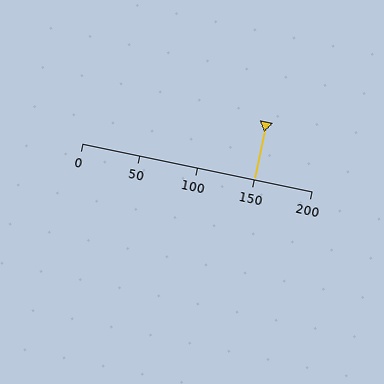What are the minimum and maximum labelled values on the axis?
The axis runs from 0 to 200.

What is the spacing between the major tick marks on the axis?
The major ticks are spaced 50 apart.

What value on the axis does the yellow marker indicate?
The marker indicates approximately 150.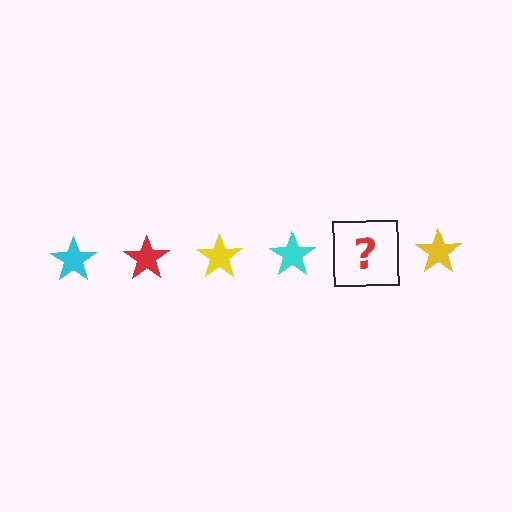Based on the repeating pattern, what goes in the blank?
The blank should be a red star.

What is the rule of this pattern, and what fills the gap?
The rule is that the pattern cycles through cyan, red, yellow stars. The gap should be filled with a red star.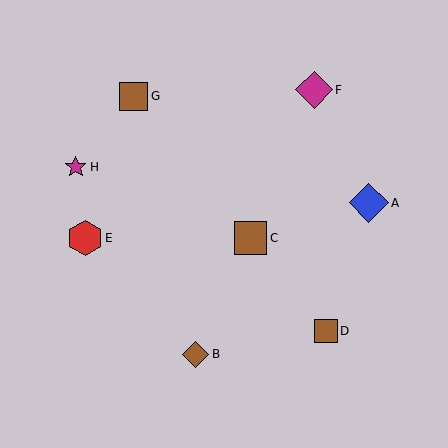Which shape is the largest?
The blue diamond (labeled A) is the largest.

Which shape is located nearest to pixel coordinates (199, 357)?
The brown diamond (labeled B) at (196, 354) is nearest to that location.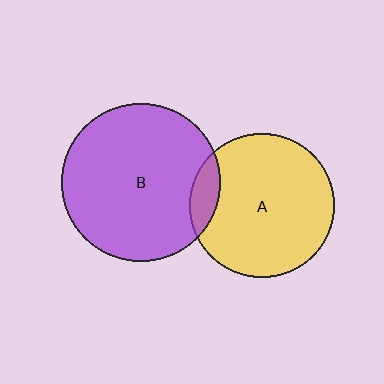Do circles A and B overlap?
Yes.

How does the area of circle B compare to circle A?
Approximately 1.2 times.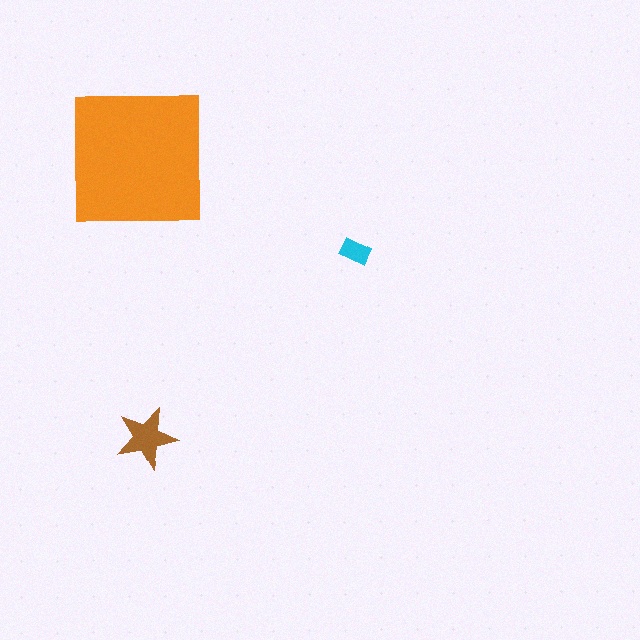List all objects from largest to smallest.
The orange square, the brown star, the cyan rectangle.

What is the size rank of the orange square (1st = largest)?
1st.